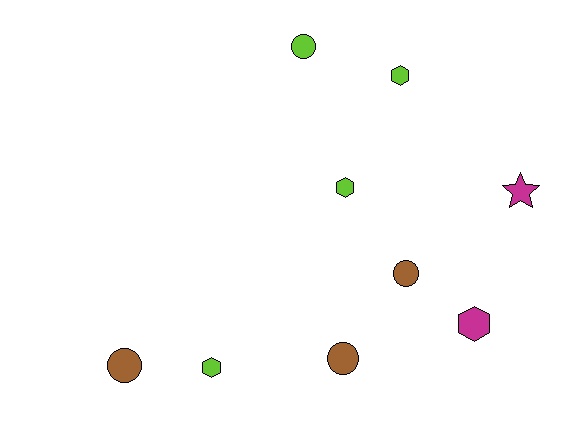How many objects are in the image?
There are 9 objects.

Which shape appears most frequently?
Circle, with 4 objects.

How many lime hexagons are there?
There are 3 lime hexagons.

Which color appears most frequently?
Lime, with 4 objects.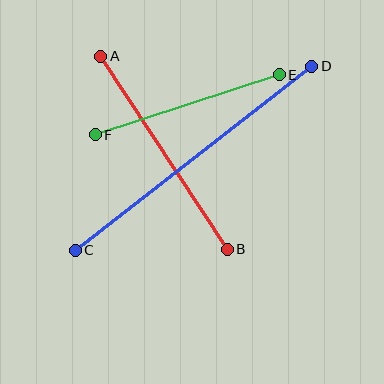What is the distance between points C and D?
The distance is approximately 300 pixels.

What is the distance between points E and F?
The distance is approximately 194 pixels.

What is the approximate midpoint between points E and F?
The midpoint is at approximately (187, 105) pixels.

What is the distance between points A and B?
The distance is approximately 231 pixels.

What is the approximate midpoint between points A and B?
The midpoint is at approximately (164, 153) pixels.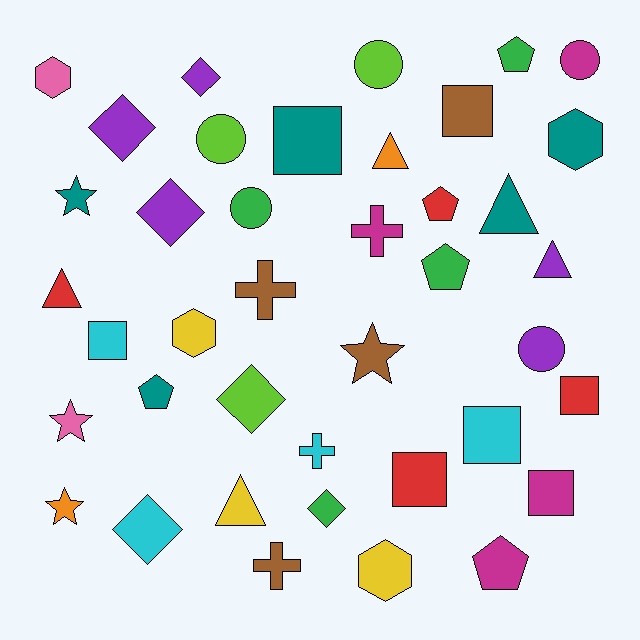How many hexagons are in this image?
There are 4 hexagons.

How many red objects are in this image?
There are 4 red objects.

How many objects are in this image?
There are 40 objects.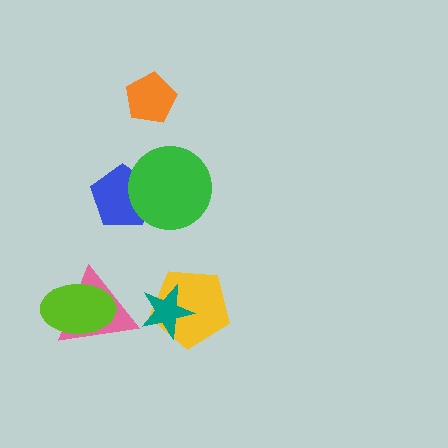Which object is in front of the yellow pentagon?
The teal star is in front of the yellow pentagon.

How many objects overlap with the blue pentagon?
1 object overlaps with the blue pentagon.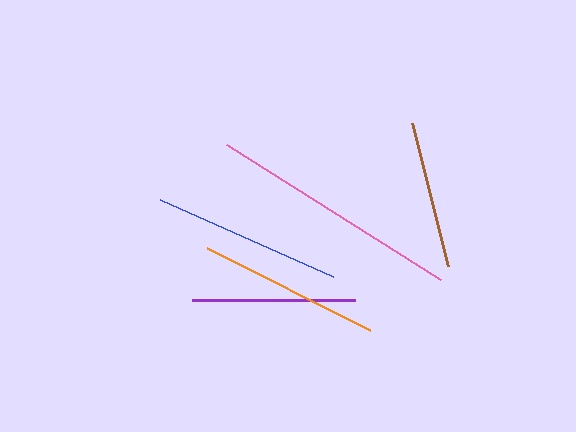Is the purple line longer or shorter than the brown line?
The purple line is longer than the brown line.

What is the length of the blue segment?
The blue segment is approximately 189 pixels long.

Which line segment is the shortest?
The brown line is the shortest at approximately 148 pixels.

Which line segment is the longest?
The pink line is the longest at approximately 253 pixels.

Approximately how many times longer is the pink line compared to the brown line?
The pink line is approximately 1.7 times the length of the brown line.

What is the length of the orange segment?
The orange segment is approximately 183 pixels long.